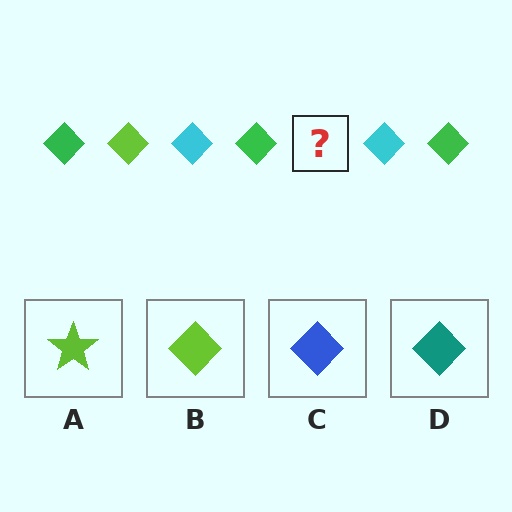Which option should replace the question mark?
Option B.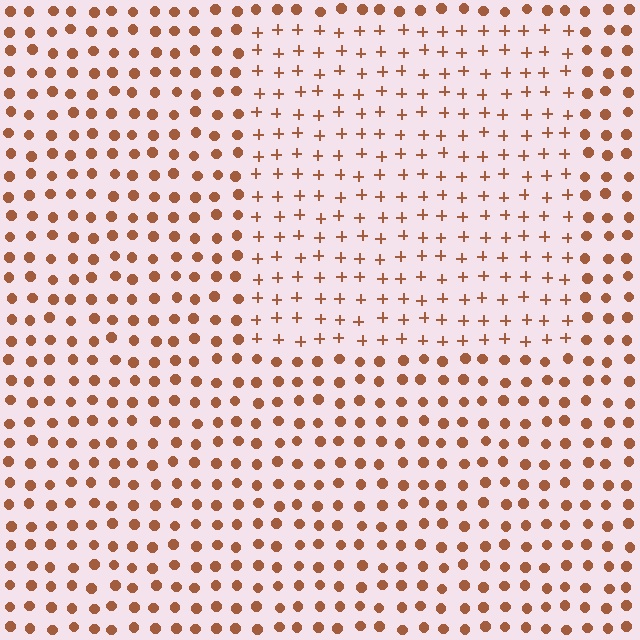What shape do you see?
I see a rectangle.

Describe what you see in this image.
The image is filled with small brown elements arranged in a uniform grid. A rectangle-shaped region contains plus signs, while the surrounding area contains circles. The boundary is defined purely by the change in element shape.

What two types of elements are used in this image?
The image uses plus signs inside the rectangle region and circles outside it.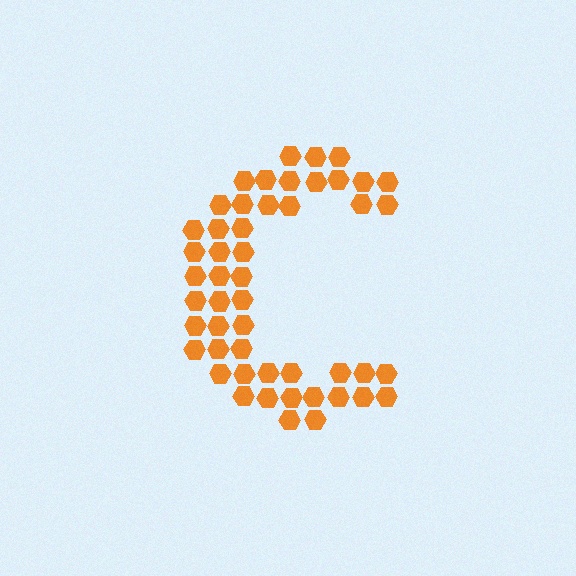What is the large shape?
The large shape is the letter C.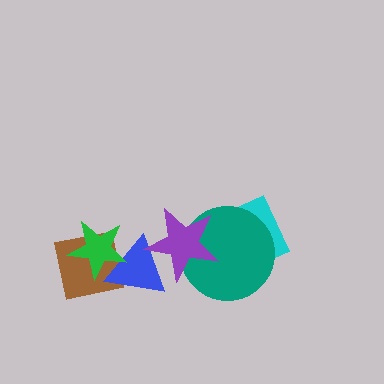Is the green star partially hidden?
No, no other shape covers it.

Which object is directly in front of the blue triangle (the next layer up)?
The purple star is directly in front of the blue triangle.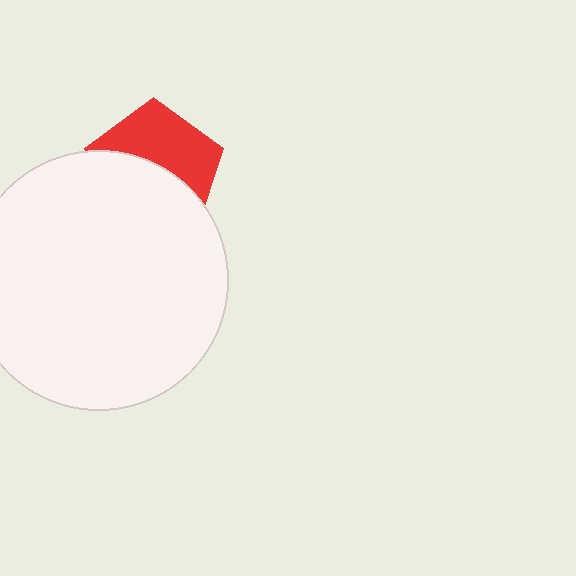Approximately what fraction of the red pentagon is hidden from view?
Roughly 53% of the red pentagon is hidden behind the white circle.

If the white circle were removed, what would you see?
You would see the complete red pentagon.